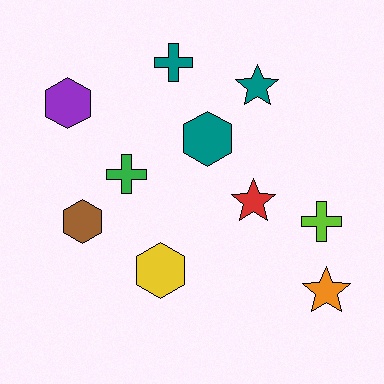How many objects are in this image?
There are 10 objects.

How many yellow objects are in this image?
There is 1 yellow object.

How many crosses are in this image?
There are 3 crosses.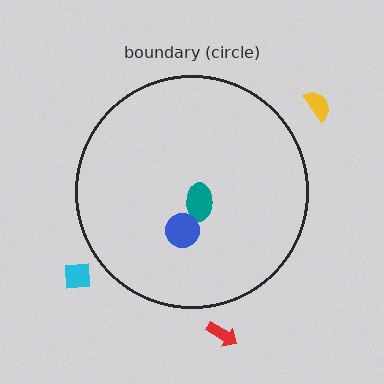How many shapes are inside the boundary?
2 inside, 3 outside.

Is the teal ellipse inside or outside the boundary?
Inside.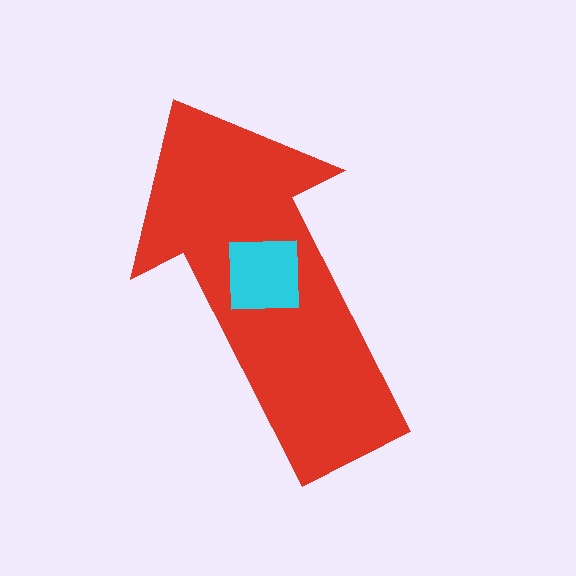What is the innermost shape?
The cyan square.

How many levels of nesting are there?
2.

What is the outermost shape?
The red arrow.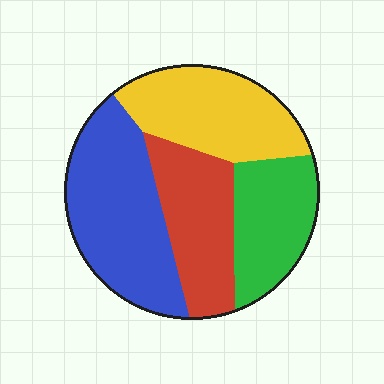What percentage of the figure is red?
Red covers around 20% of the figure.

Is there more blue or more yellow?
Blue.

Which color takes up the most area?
Blue, at roughly 35%.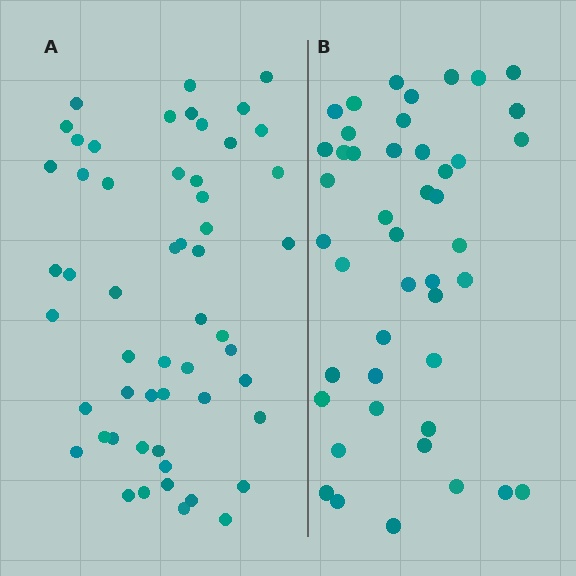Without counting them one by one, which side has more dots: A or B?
Region A (the left region) has more dots.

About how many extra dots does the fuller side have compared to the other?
Region A has roughly 8 or so more dots than region B.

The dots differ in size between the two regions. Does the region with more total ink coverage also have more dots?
No. Region B has more total ink coverage because its dots are larger, but region A actually contains more individual dots. Total area can be misleading — the number of items is what matters here.